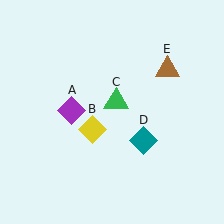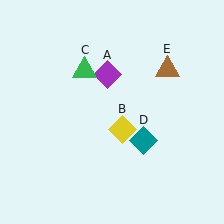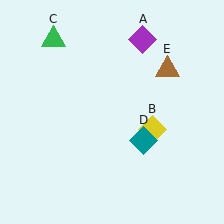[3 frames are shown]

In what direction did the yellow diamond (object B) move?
The yellow diamond (object B) moved right.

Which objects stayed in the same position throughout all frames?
Teal diamond (object D) and brown triangle (object E) remained stationary.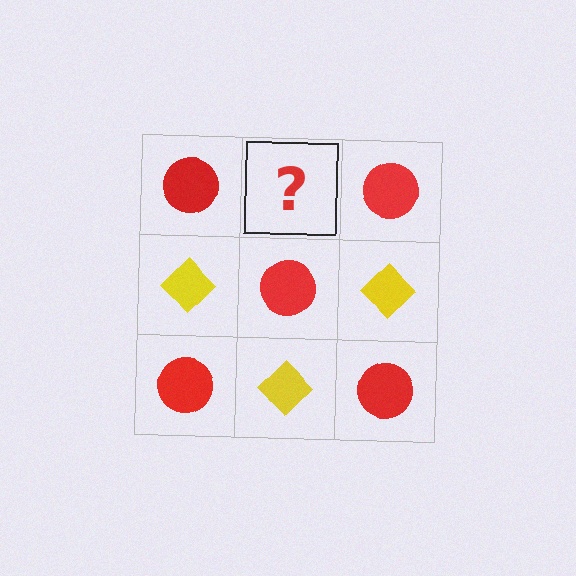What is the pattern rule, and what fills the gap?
The rule is that it alternates red circle and yellow diamond in a checkerboard pattern. The gap should be filled with a yellow diamond.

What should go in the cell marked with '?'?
The missing cell should contain a yellow diamond.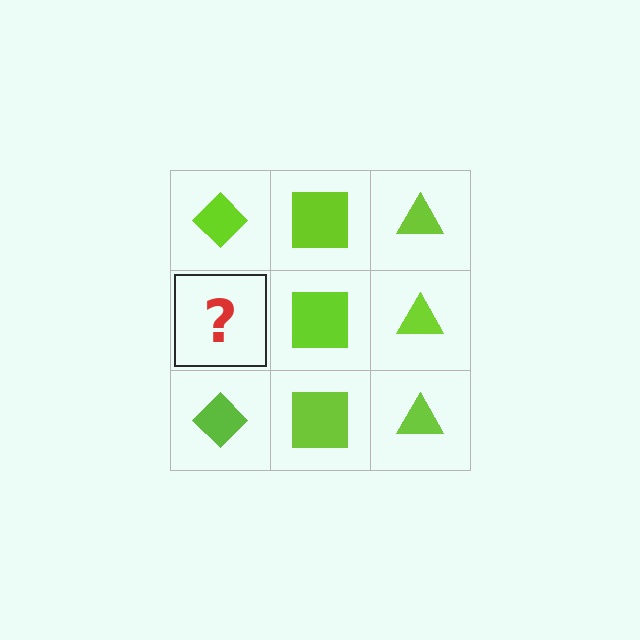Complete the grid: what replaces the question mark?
The question mark should be replaced with a lime diamond.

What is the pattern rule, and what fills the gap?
The rule is that each column has a consistent shape. The gap should be filled with a lime diamond.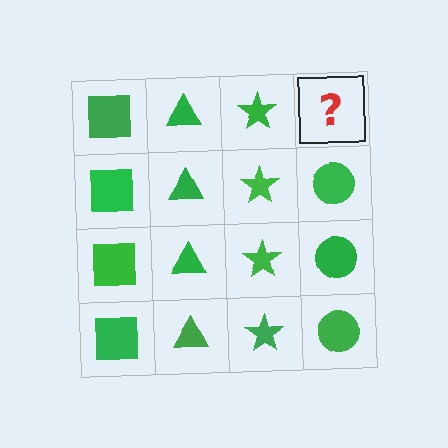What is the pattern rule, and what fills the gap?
The rule is that each column has a consistent shape. The gap should be filled with a green circle.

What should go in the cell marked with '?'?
The missing cell should contain a green circle.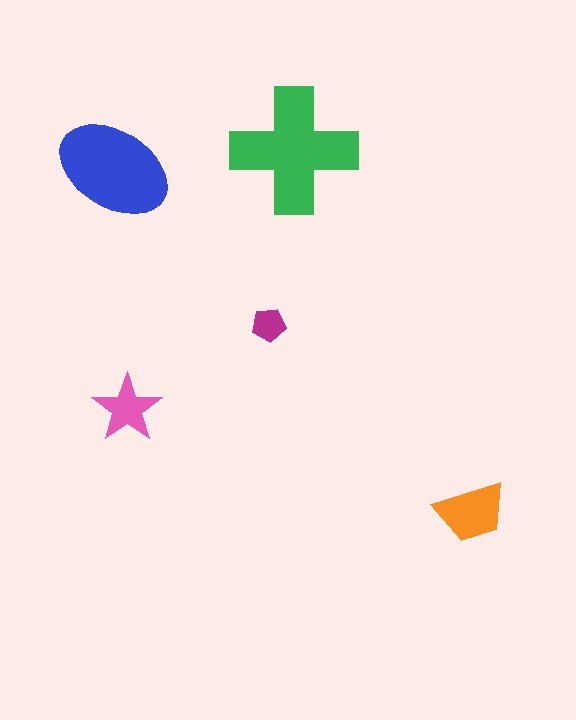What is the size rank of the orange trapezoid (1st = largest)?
3rd.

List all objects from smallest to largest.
The magenta pentagon, the pink star, the orange trapezoid, the blue ellipse, the green cross.